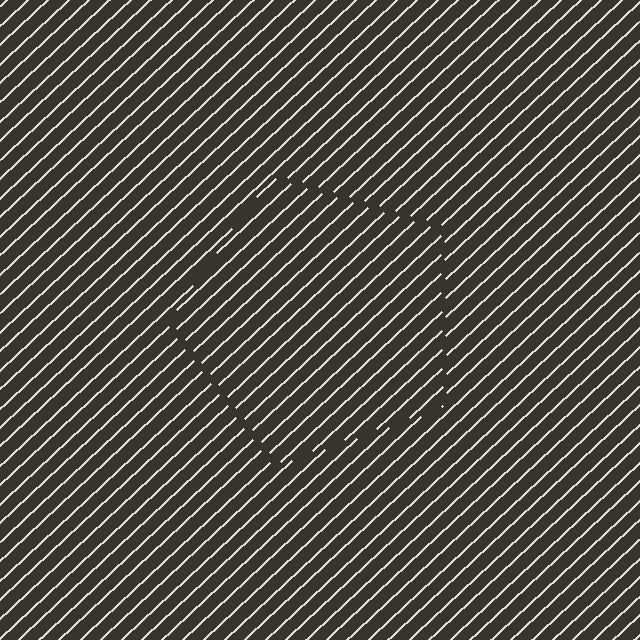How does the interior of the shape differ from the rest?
The interior of the shape contains the same grating, shifted by half a period — the contour is defined by the phase discontinuity where line-ends from the inner and outer gratings abut.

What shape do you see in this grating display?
An illusory pentagon. The interior of the shape contains the same grating, shifted by half a period — the contour is defined by the phase discontinuity where line-ends from the inner and outer gratings abut.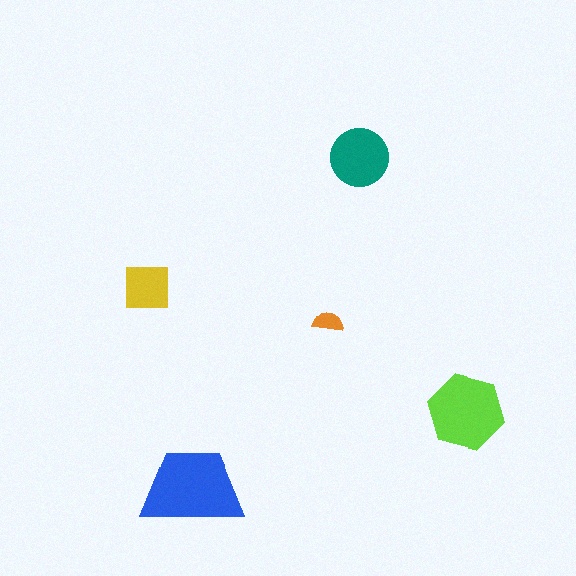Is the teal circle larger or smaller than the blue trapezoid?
Smaller.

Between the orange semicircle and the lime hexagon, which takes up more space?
The lime hexagon.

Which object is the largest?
The blue trapezoid.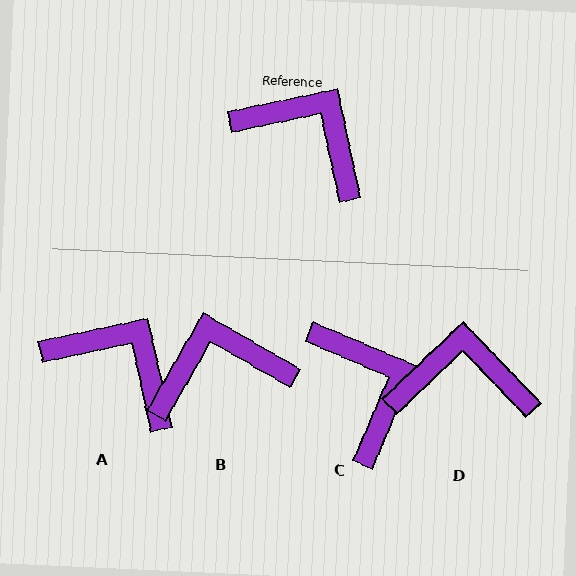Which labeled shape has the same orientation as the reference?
A.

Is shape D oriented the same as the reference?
No, it is off by about 32 degrees.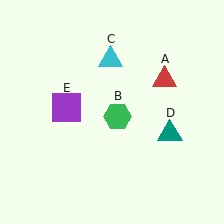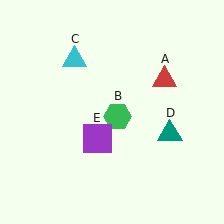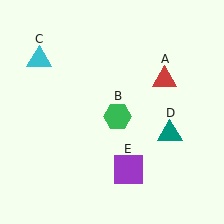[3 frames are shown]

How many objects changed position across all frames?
2 objects changed position: cyan triangle (object C), purple square (object E).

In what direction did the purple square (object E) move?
The purple square (object E) moved down and to the right.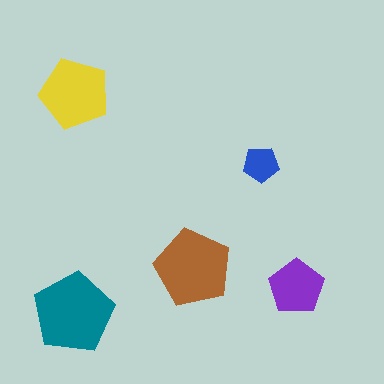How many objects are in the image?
There are 5 objects in the image.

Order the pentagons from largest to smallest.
the teal one, the brown one, the yellow one, the purple one, the blue one.